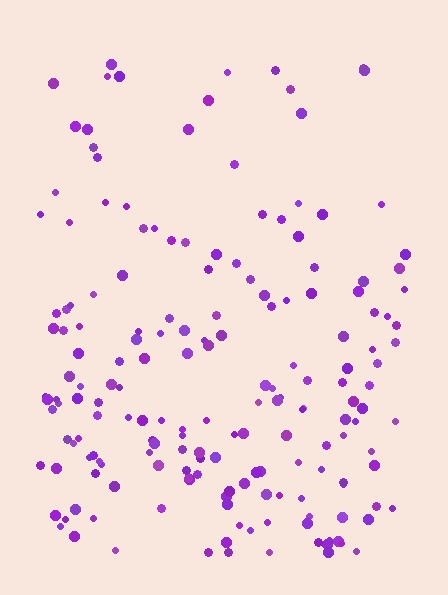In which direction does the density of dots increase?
From top to bottom, with the bottom side densest.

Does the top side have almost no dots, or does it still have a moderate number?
Still a moderate number, just noticeably fewer than the bottom.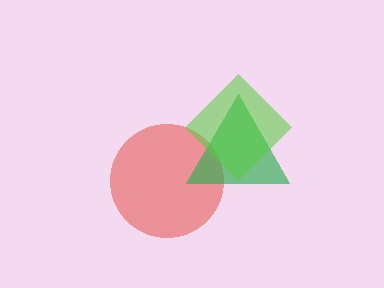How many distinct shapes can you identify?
There are 3 distinct shapes: a red circle, a green triangle, a lime diamond.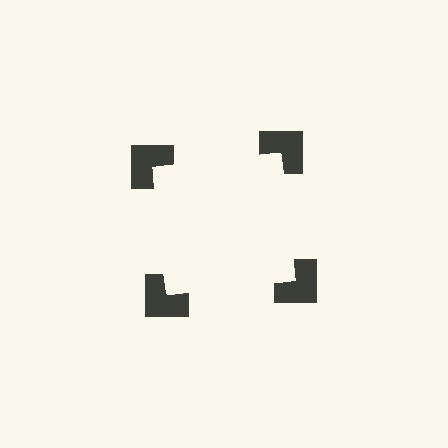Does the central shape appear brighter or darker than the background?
It typically appears slightly brighter than the background, even though no actual brightness change is drawn.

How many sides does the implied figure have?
4 sides.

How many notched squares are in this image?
There are 4 — one at each vertex of the illusory square.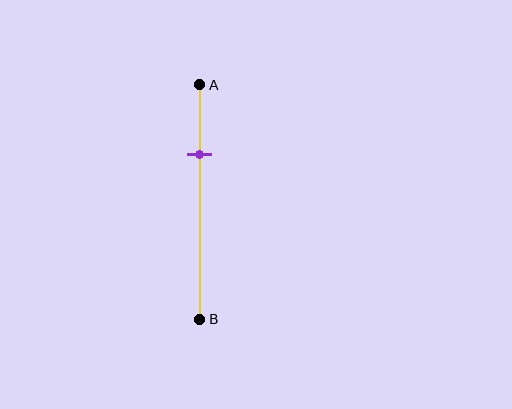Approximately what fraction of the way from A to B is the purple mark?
The purple mark is approximately 30% of the way from A to B.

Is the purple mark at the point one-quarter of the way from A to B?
No, the mark is at about 30% from A, not at the 25% one-quarter point.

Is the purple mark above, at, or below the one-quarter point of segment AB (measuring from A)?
The purple mark is below the one-quarter point of segment AB.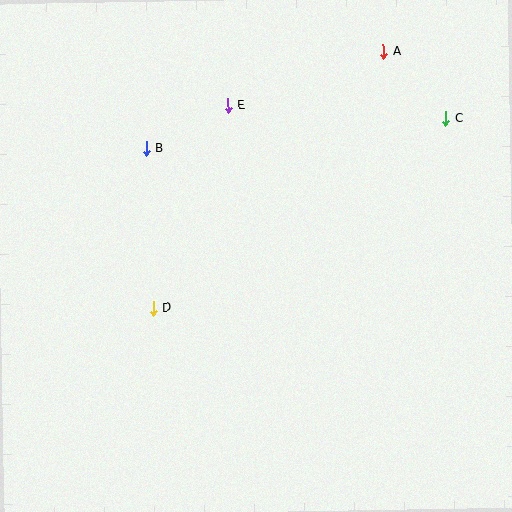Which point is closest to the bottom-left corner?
Point D is closest to the bottom-left corner.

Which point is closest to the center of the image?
Point D at (153, 308) is closest to the center.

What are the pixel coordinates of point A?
Point A is at (384, 51).